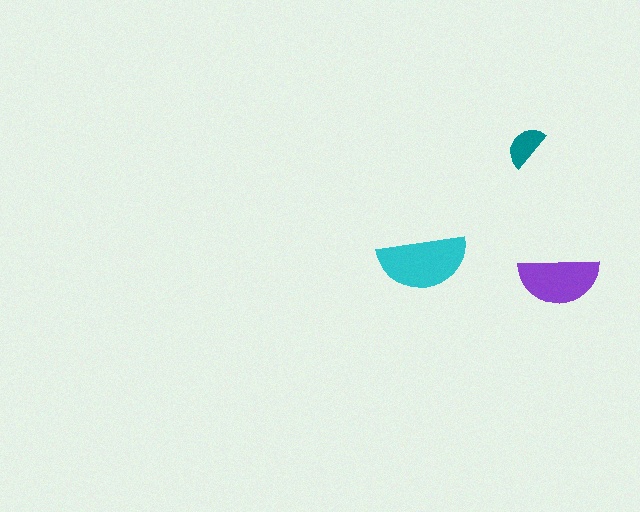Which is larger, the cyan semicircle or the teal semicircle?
The cyan one.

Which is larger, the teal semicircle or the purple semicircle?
The purple one.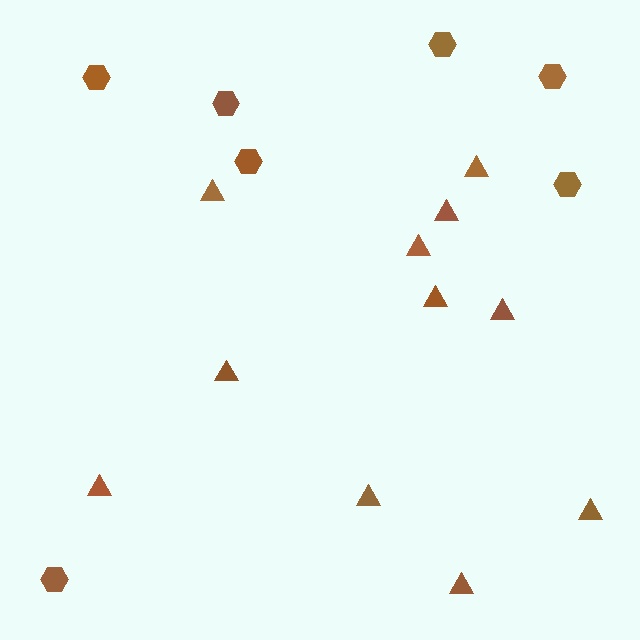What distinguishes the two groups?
There are 2 groups: one group of hexagons (7) and one group of triangles (11).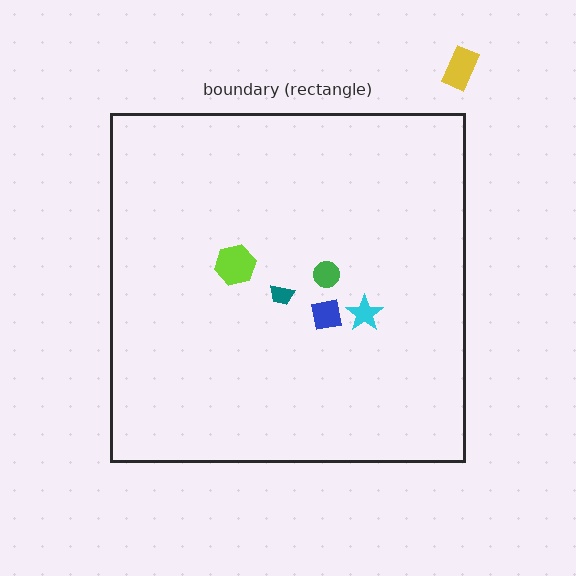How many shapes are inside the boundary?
5 inside, 1 outside.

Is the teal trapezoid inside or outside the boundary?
Inside.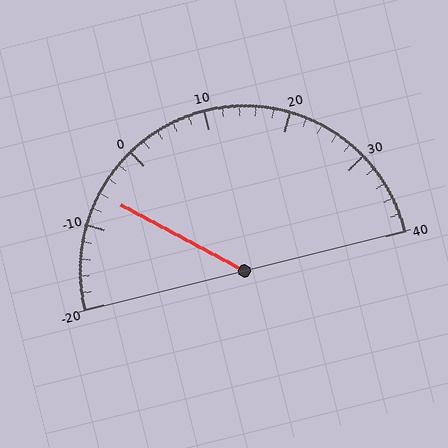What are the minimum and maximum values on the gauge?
The gauge ranges from -20 to 40.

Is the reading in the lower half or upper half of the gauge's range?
The reading is in the lower half of the range (-20 to 40).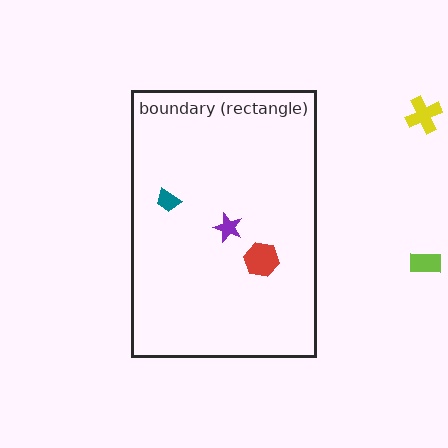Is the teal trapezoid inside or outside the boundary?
Inside.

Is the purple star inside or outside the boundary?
Inside.